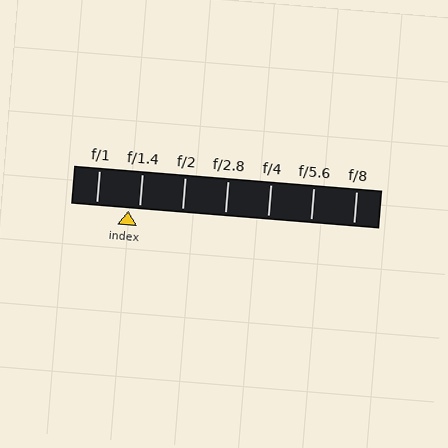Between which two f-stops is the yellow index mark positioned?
The index mark is between f/1 and f/1.4.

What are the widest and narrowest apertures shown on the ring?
The widest aperture shown is f/1 and the narrowest is f/8.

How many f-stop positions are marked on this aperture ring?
There are 7 f-stop positions marked.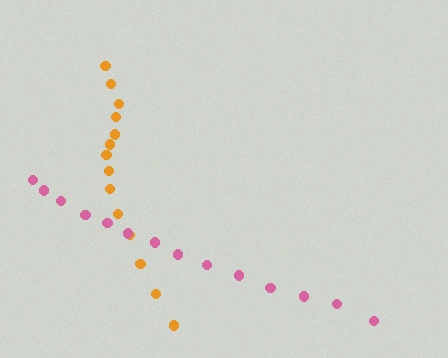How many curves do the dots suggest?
There are 2 distinct paths.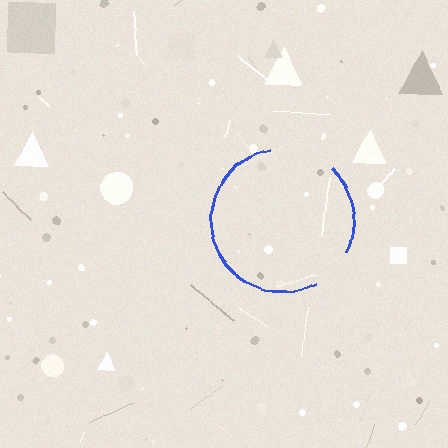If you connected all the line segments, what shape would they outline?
They would outline a circle.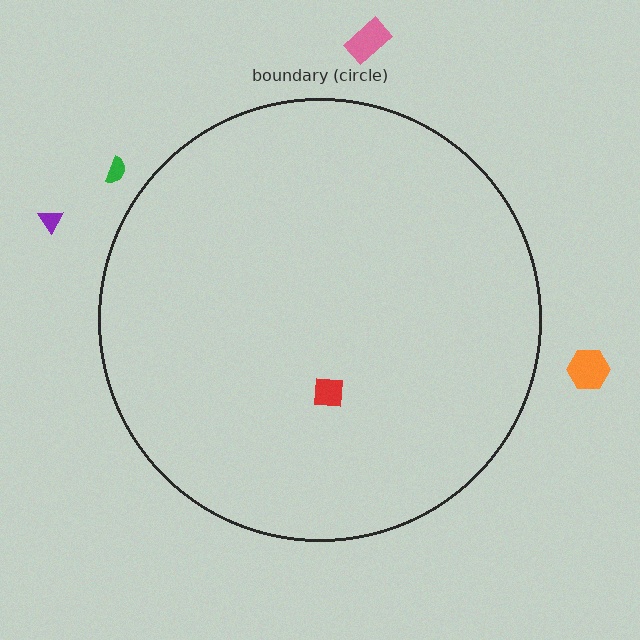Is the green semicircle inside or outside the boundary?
Outside.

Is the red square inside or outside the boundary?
Inside.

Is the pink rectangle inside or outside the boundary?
Outside.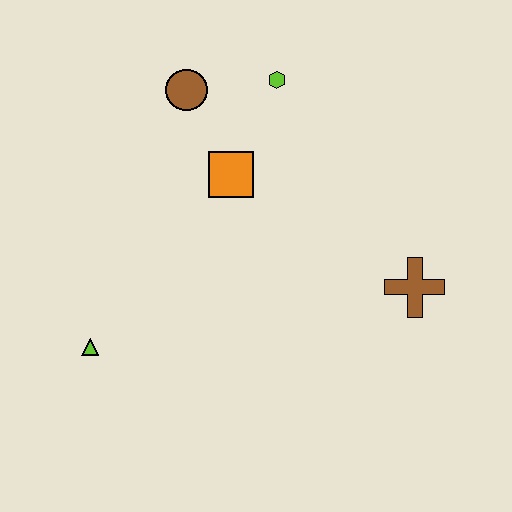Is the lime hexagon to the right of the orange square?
Yes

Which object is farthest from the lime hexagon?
The lime triangle is farthest from the lime hexagon.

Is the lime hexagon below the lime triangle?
No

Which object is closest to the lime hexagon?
The brown circle is closest to the lime hexagon.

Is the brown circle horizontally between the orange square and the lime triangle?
Yes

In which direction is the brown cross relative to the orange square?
The brown cross is to the right of the orange square.